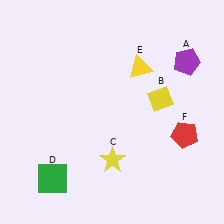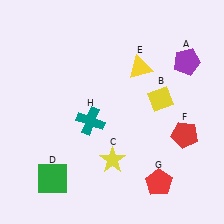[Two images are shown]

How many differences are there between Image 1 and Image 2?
There are 2 differences between the two images.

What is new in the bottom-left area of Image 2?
A teal cross (H) was added in the bottom-left area of Image 2.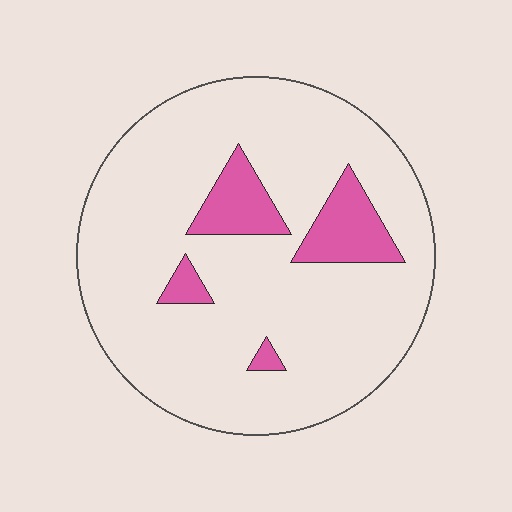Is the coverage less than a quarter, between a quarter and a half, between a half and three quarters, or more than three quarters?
Less than a quarter.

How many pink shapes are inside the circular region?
4.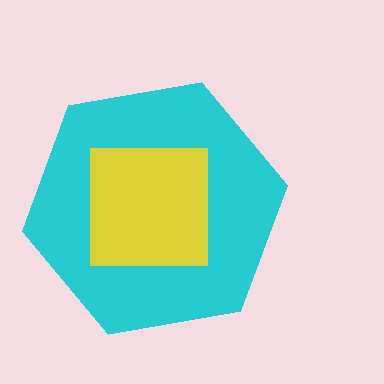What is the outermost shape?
The cyan hexagon.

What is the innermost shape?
The yellow square.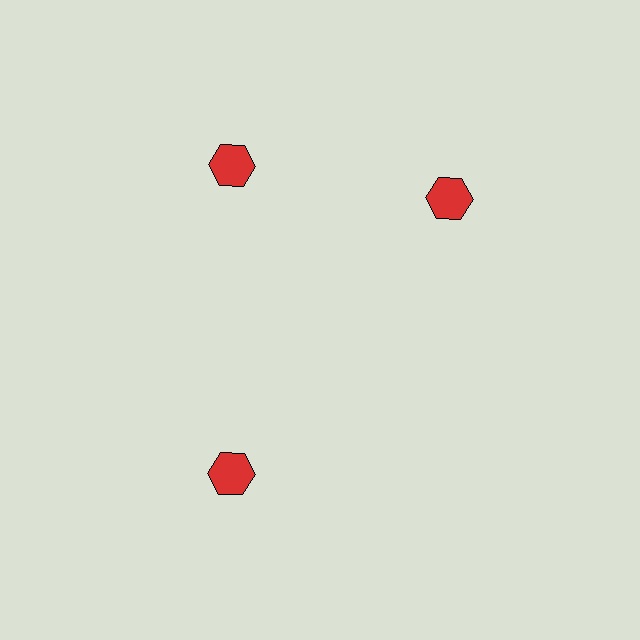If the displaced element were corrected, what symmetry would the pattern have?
It would have 3-fold rotational symmetry — the pattern would map onto itself every 120 degrees.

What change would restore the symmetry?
The symmetry would be restored by rotating it back into even spacing with its neighbors so that all 3 hexagons sit at equal angles and equal distance from the center.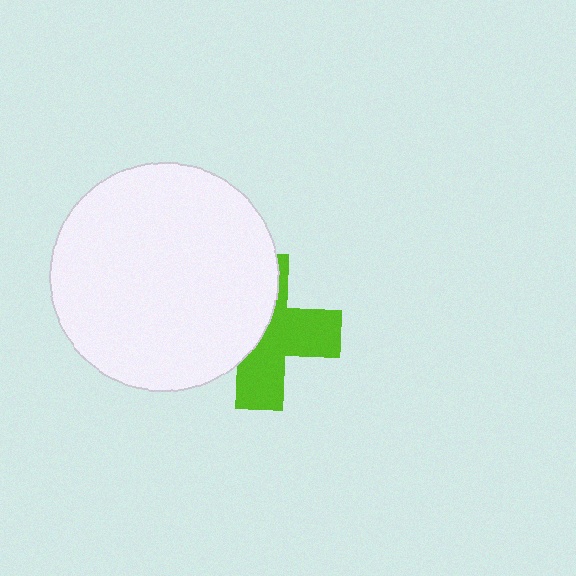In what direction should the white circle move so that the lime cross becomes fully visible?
The white circle should move left. That is the shortest direction to clear the overlap and leave the lime cross fully visible.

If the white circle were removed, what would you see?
You would see the complete lime cross.